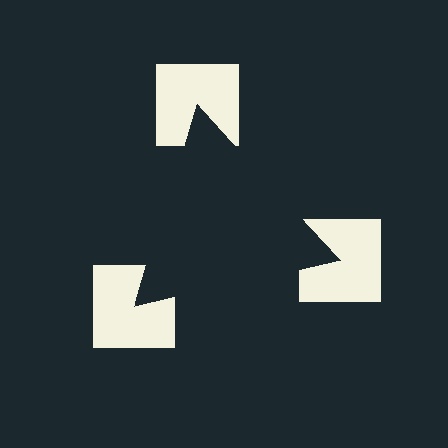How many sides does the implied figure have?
3 sides.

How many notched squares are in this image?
There are 3 — one at each vertex of the illusory triangle.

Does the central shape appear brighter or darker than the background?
It typically appears slightly darker than the background, even though no actual brightness change is drawn.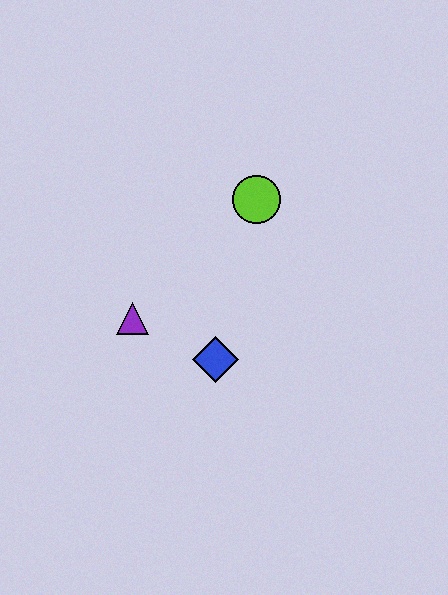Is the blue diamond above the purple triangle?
No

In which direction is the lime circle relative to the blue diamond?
The lime circle is above the blue diamond.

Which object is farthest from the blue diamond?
The lime circle is farthest from the blue diamond.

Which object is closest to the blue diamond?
The purple triangle is closest to the blue diamond.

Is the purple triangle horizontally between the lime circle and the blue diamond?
No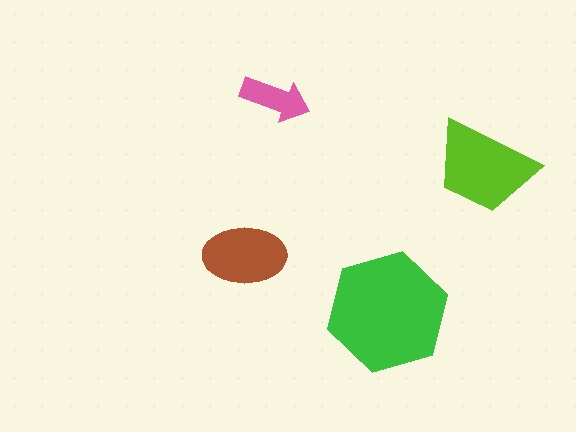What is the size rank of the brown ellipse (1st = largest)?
3rd.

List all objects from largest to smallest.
The green hexagon, the lime trapezoid, the brown ellipse, the pink arrow.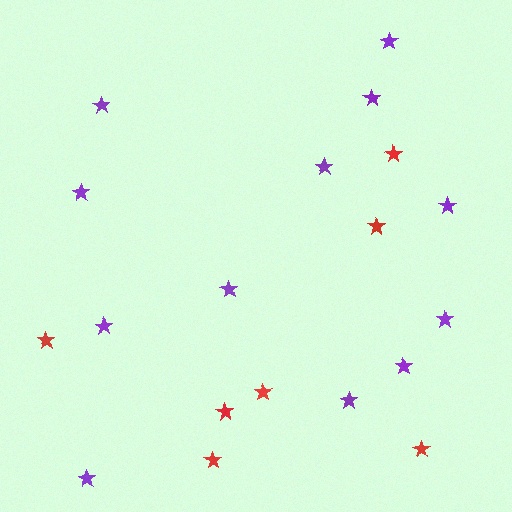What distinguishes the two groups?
There are 2 groups: one group of red stars (7) and one group of purple stars (12).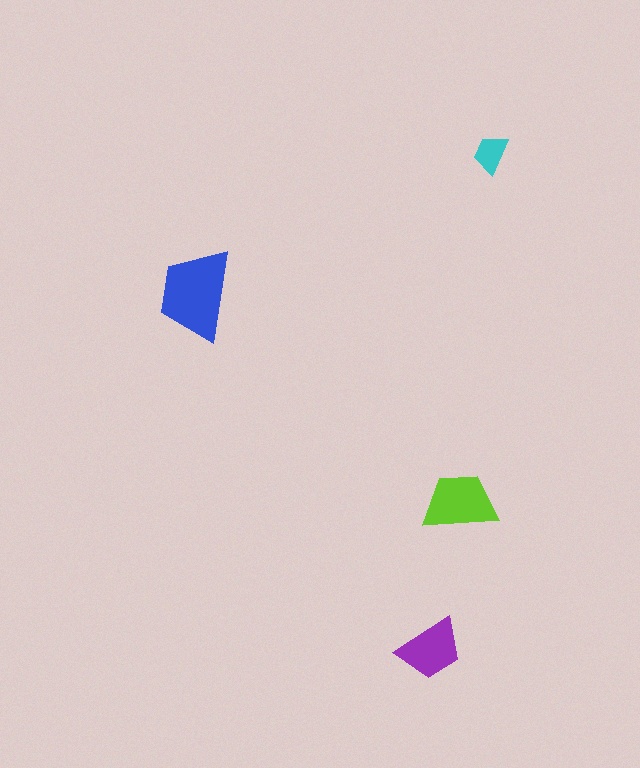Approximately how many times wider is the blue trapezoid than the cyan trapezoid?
About 2.5 times wider.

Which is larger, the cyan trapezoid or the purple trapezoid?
The purple one.